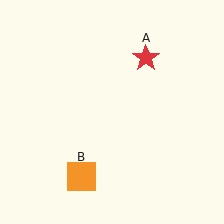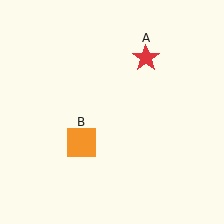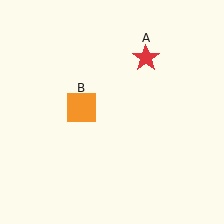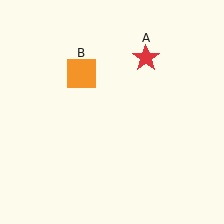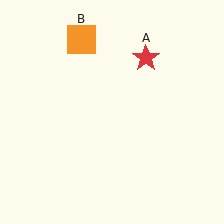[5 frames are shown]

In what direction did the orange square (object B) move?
The orange square (object B) moved up.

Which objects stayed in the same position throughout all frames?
Red star (object A) remained stationary.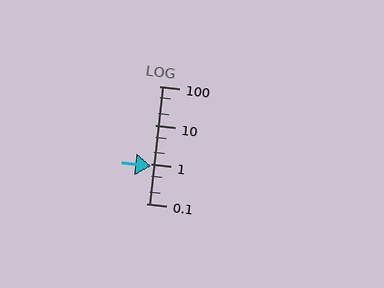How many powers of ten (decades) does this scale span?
The scale spans 3 decades, from 0.1 to 100.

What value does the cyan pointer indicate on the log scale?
The pointer indicates approximately 0.88.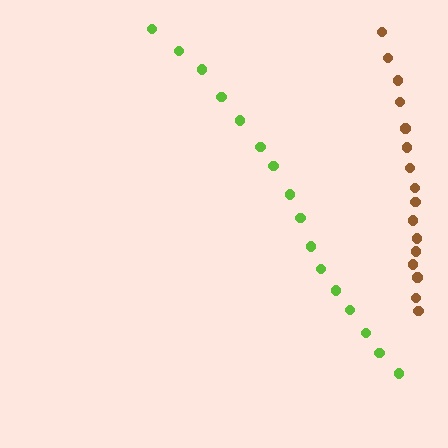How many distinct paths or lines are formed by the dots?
There are 2 distinct paths.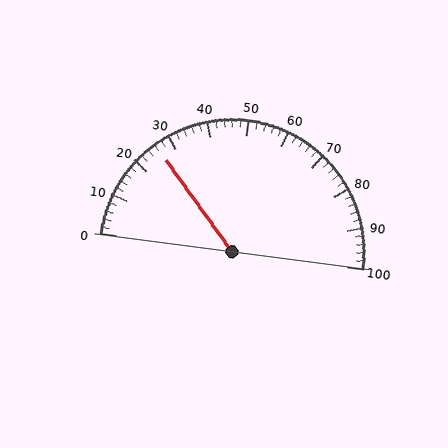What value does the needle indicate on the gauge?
The needle indicates approximately 26.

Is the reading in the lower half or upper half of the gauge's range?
The reading is in the lower half of the range (0 to 100).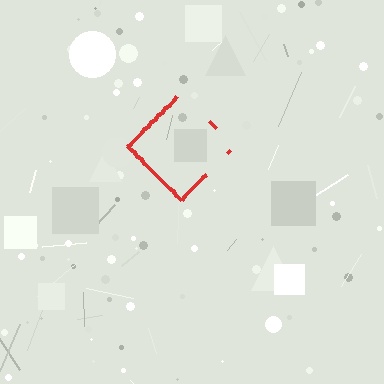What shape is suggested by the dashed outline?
The dashed outline suggests a diamond.